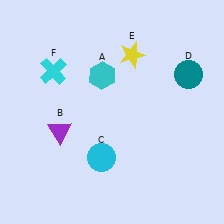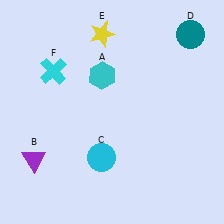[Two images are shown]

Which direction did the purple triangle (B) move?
The purple triangle (B) moved down.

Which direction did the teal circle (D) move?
The teal circle (D) moved up.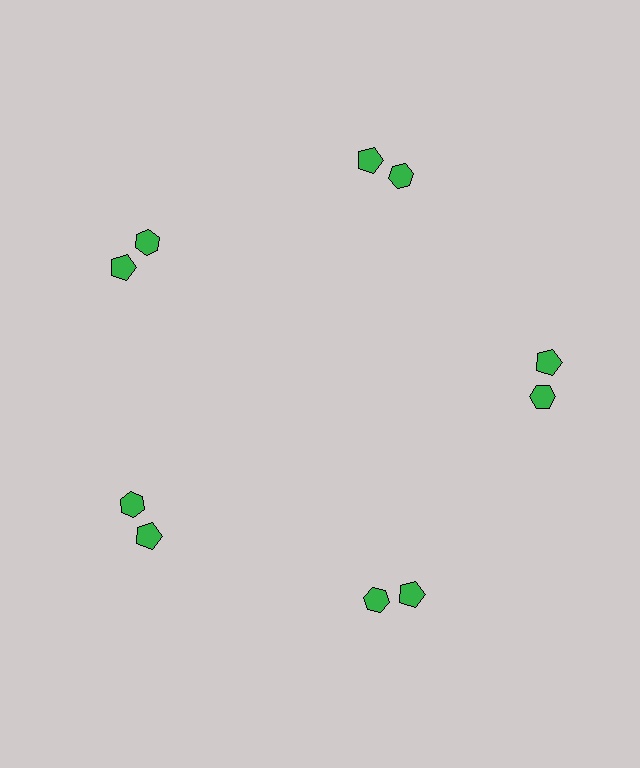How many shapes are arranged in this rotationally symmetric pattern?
There are 10 shapes, arranged in 5 groups of 2.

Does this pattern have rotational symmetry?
Yes, this pattern has 5-fold rotational symmetry. It looks the same after rotating 72 degrees around the center.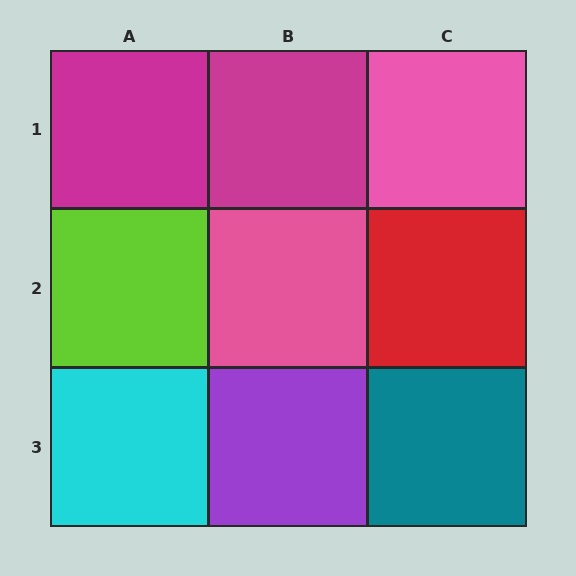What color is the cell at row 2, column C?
Red.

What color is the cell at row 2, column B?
Pink.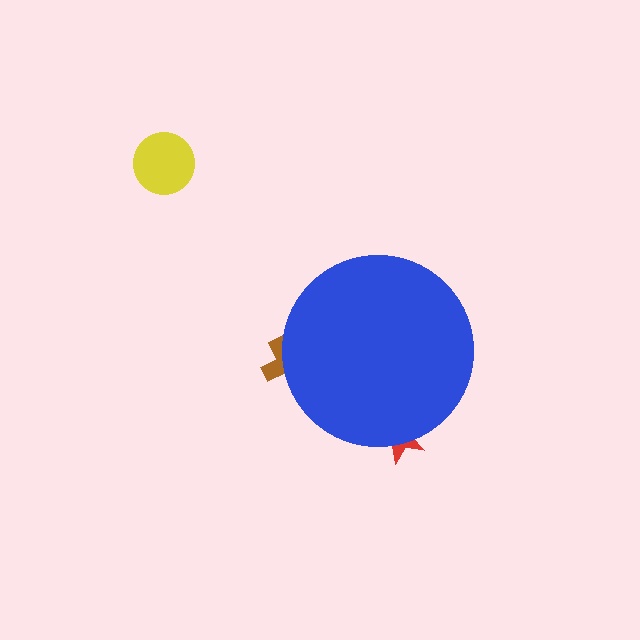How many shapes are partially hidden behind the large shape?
2 shapes are partially hidden.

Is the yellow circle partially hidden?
No, the yellow circle is fully visible.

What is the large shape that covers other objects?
A blue circle.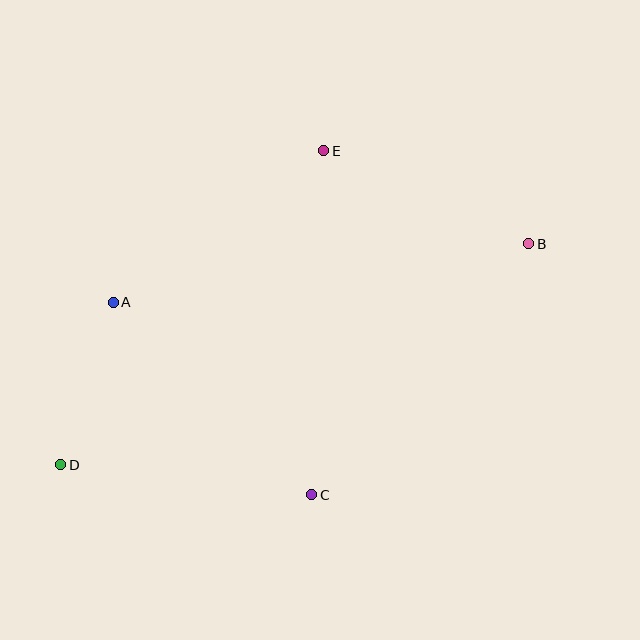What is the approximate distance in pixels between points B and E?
The distance between B and E is approximately 225 pixels.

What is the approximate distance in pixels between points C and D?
The distance between C and D is approximately 253 pixels.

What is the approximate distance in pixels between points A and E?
The distance between A and E is approximately 259 pixels.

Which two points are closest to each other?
Points A and D are closest to each other.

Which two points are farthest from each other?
Points B and D are farthest from each other.